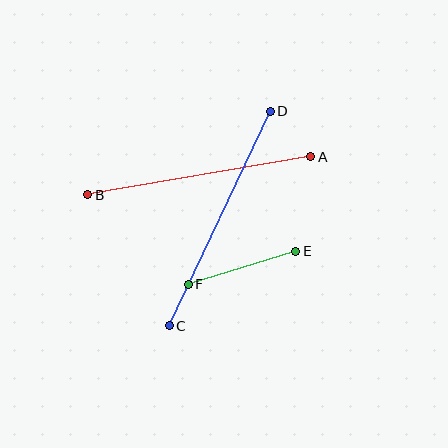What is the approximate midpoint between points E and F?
The midpoint is at approximately (242, 268) pixels.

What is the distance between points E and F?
The distance is approximately 112 pixels.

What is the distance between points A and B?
The distance is approximately 226 pixels.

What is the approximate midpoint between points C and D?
The midpoint is at approximately (220, 219) pixels.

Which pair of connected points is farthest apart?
Points C and D are farthest apart.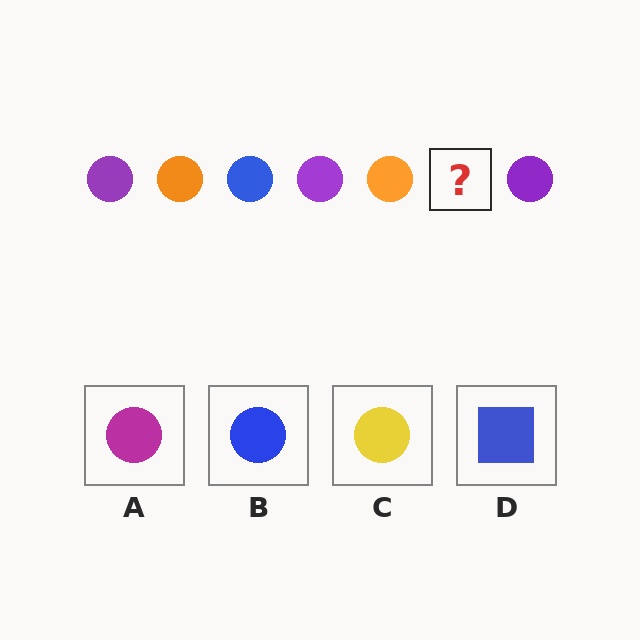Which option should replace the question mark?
Option B.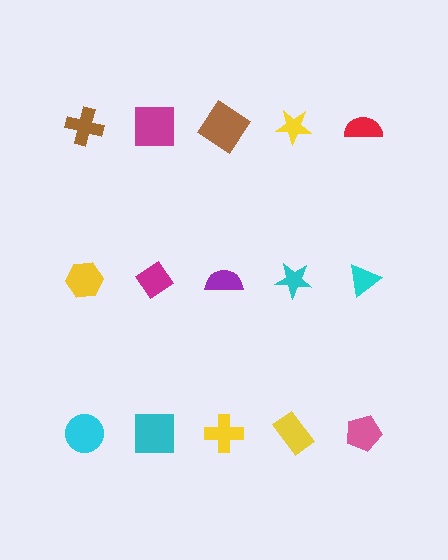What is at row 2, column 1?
A yellow hexagon.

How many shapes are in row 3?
5 shapes.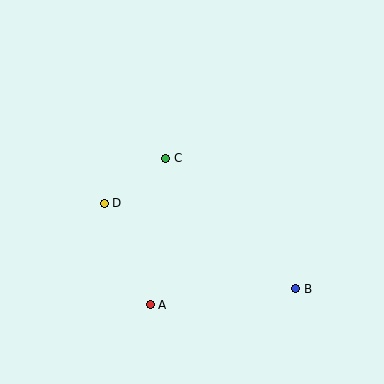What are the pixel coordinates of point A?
Point A is at (150, 305).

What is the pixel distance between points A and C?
The distance between A and C is 147 pixels.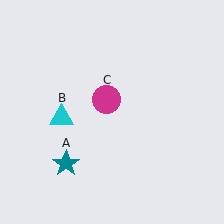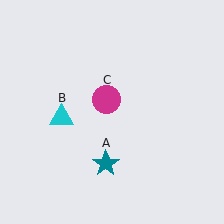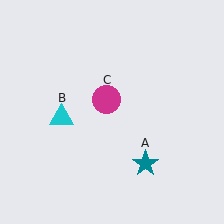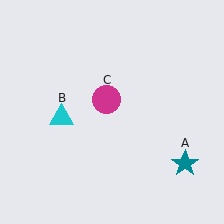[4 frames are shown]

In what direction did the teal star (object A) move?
The teal star (object A) moved right.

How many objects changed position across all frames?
1 object changed position: teal star (object A).